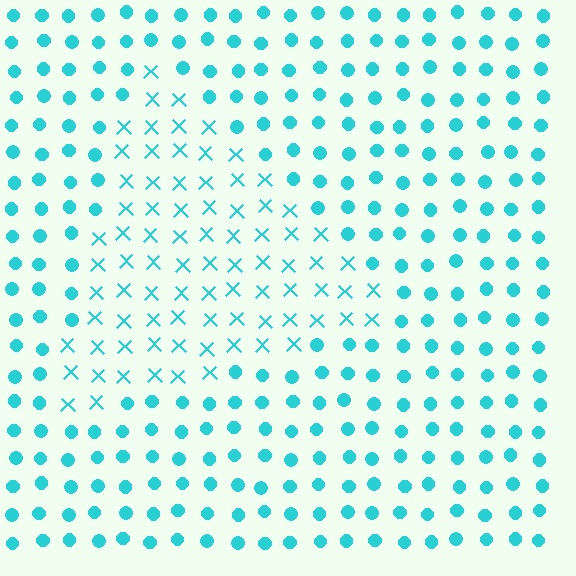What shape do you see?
I see a triangle.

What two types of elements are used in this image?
The image uses X marks inside the triangle region and circles outside it.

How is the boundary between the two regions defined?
The boundary is defined by a change in element shape: X marks inside vs. circles outside. All elements share the same color and spacing.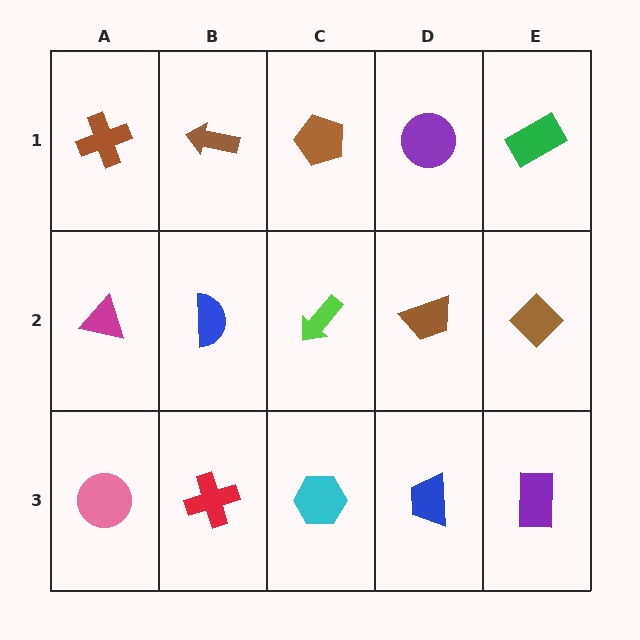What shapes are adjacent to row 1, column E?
A brown diamond (row 2, column E), a purple circle (row 1, column D).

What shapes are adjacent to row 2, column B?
A brown arrow (row 1, column B), a red cross (row 3, column B), a magenta triangle (row 2, column A), a lime arrow (row 2, column C).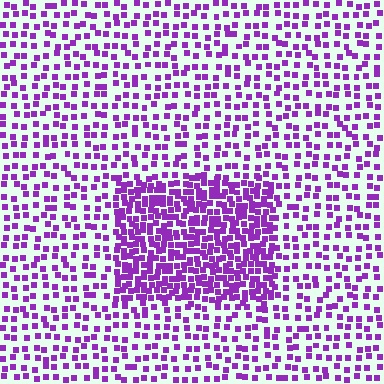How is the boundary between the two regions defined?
The boundary is defined by a change in element density (approximately 2.3x ratio). All elements are the same color, size, and shape.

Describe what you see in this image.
The image contains small purple elements arranged at two different densities. A rectangle-shaped region is visible where the elements are more densely packed than the surrounding area.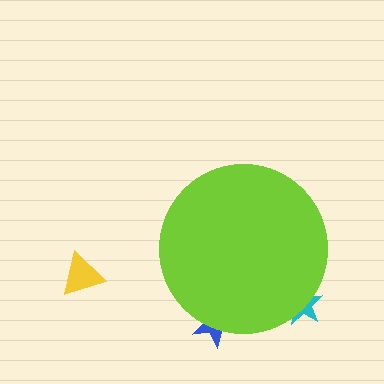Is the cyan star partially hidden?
Yes, the cyan star is partially hidden behind the lime circle.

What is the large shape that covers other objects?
A lime circle.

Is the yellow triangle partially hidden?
No, the yellow triangle is fully visible.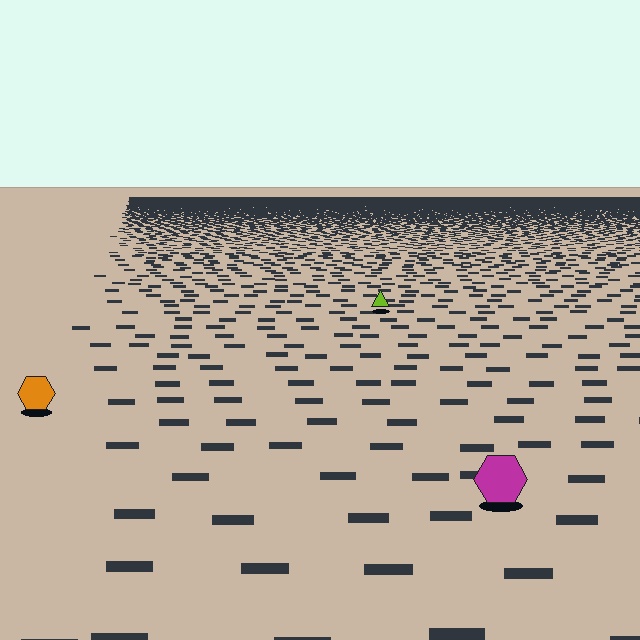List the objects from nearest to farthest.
From nearest to farthest: the magenta hexagon, the orange hexagon, the lime triangle.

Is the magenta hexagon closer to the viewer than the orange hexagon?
Yes. The magenta hexagon is closer — you can tell from the texture gradient: the ground texture is coarser near it.